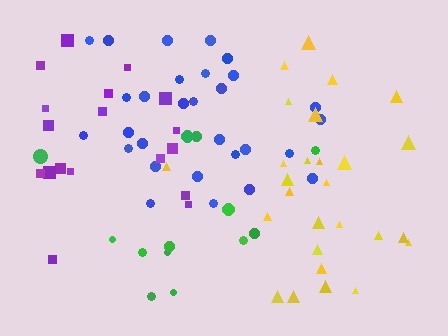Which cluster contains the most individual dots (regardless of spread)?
Blue (29).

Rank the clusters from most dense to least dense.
blue, yellow, purple, green.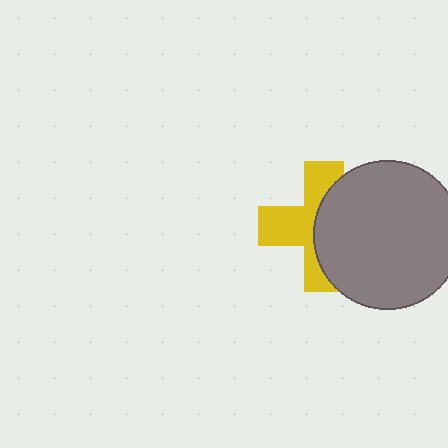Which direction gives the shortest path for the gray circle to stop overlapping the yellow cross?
Moving right gives the shortest separation.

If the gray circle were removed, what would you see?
You would see the complete yellow cross.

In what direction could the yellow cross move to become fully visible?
The yellow cross could move left. That would shift it out from behind the gray circle entirely.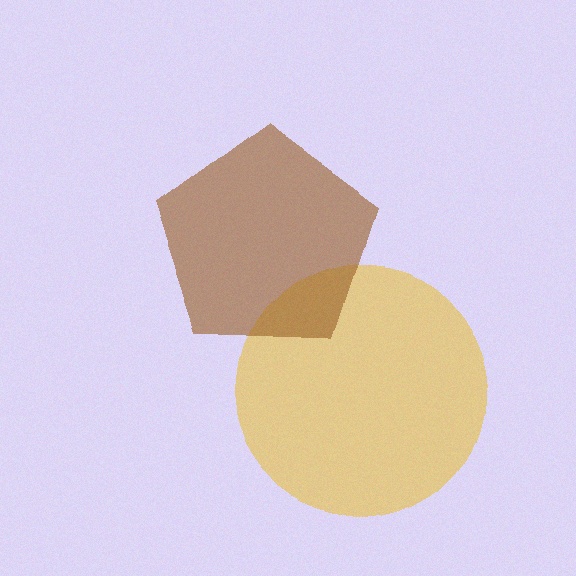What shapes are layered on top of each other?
The layered shapes are: a yellow circle, a brown pentagon.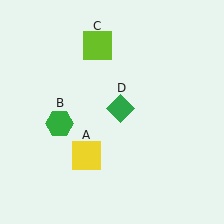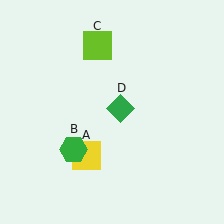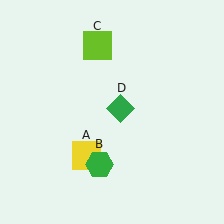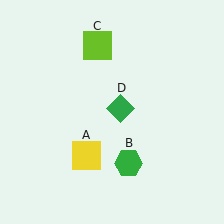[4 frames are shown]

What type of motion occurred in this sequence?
The green hexagon (object B) rotated counterclockwise around the center of the scene.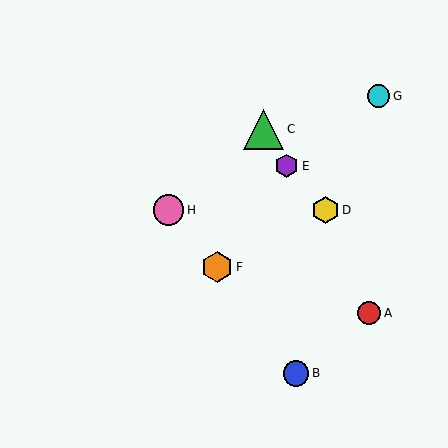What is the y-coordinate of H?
Object H is at y≈210.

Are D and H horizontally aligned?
Yes, both are at y≈210.